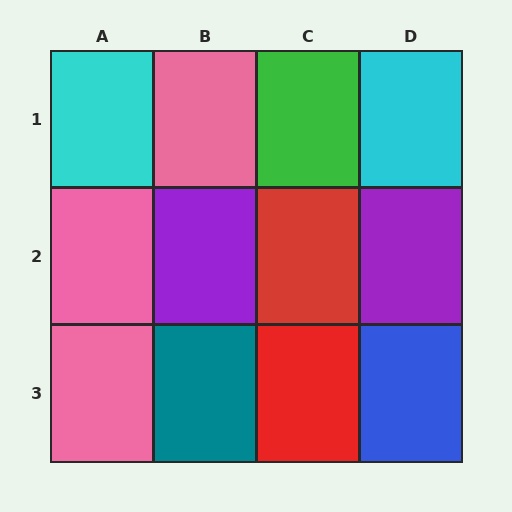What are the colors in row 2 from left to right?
Pink, purple, red, purple.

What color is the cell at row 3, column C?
Red.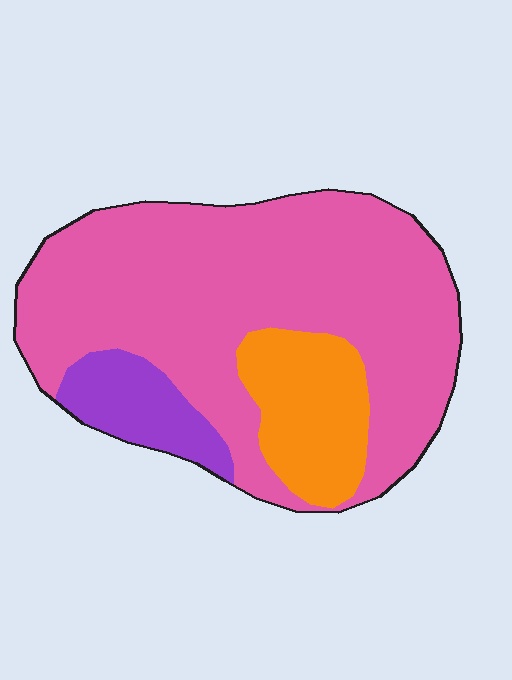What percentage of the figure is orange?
Orange covers 16% of the figure.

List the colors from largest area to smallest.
From largest to smallest: pink, orange, purple.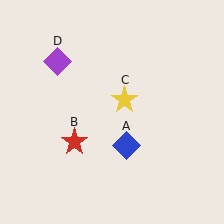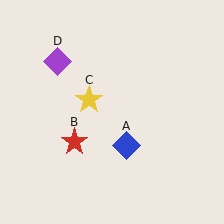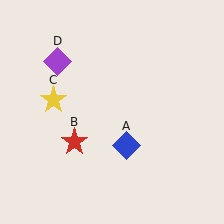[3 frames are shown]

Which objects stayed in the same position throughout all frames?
Blue diamond (object A) and red star (object B) and purple diamond (object D) remained stationary.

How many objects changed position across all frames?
1 object changed position: yellow star (object C).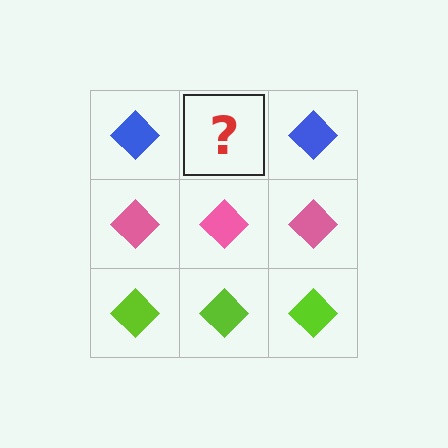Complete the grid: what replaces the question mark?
The question mark should be replaced with a blue diamond.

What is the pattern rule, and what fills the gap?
The rule is that each row has a consistent color. The gap should be filled with a blue diamond.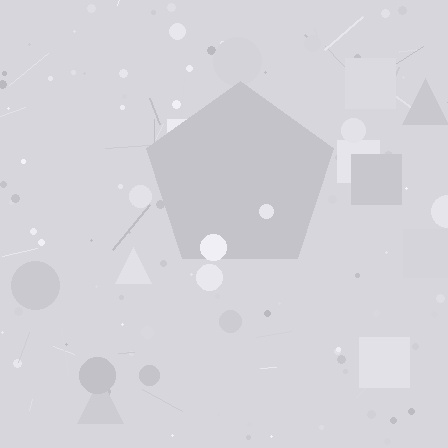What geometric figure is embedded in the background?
A pentagon is embedded in the background.